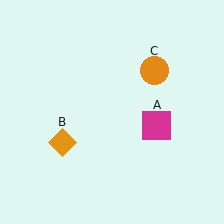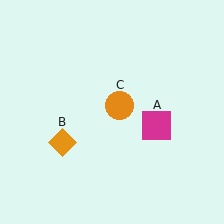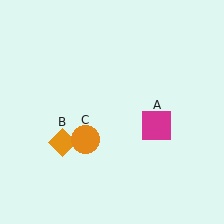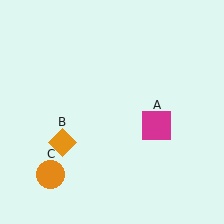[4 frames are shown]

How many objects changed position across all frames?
1 object changed position: orange circle (object C).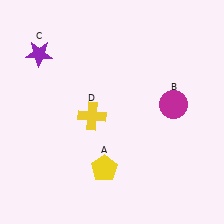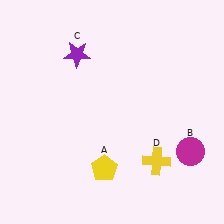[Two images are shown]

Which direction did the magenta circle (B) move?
The magenta circle (B) moved down.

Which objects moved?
The objects that moved are: the magenta circle (B), the purple star (C), the yellow cross (D).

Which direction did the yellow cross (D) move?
The yellow cross (D) moved right.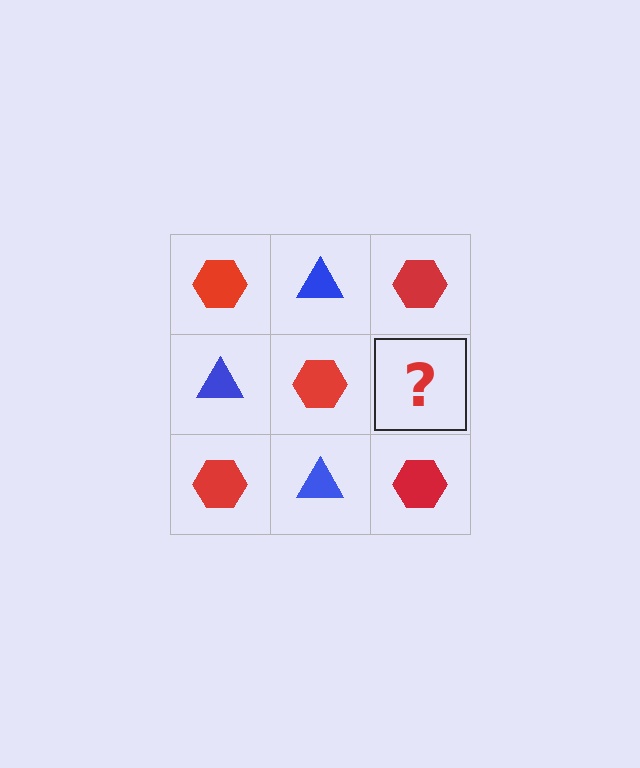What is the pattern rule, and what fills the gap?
The rule is that it alternates red hexagon and blue triangle in a checkerboard pattern. The gap should be filled with a blue triangle.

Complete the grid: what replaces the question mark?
The question mark should be replaced with a blue triangle.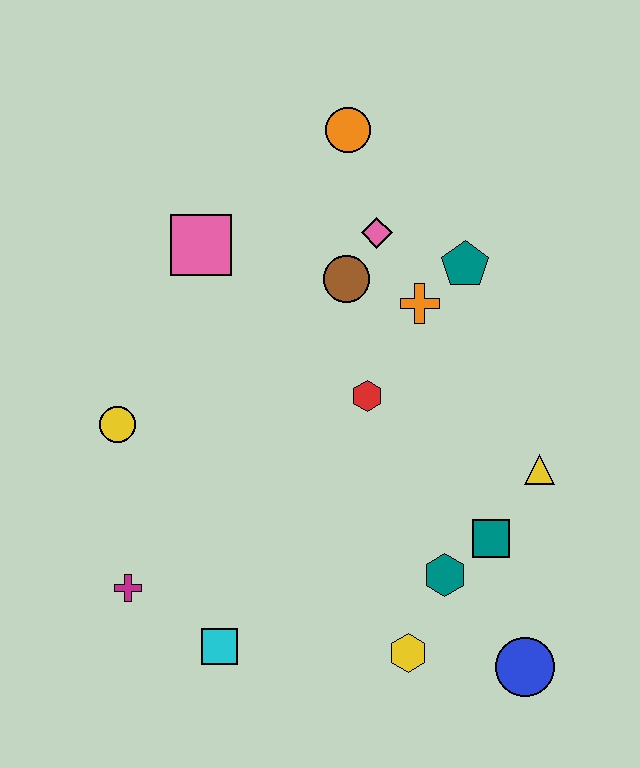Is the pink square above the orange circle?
No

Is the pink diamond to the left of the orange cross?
Yes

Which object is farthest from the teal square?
The orange circle is farthest from the teal square.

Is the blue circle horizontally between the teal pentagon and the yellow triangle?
Yes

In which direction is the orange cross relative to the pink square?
The orange cross is to the right of the pink square.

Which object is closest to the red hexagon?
The orange cross is closest to the red hexagon.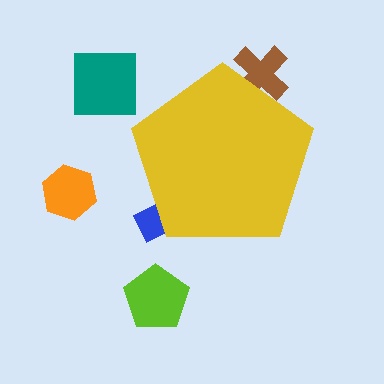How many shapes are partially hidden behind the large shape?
2 shapes are partially hidden.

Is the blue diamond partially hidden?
Yes, the blue diamond is partially hidden behind the yellow pentagon.